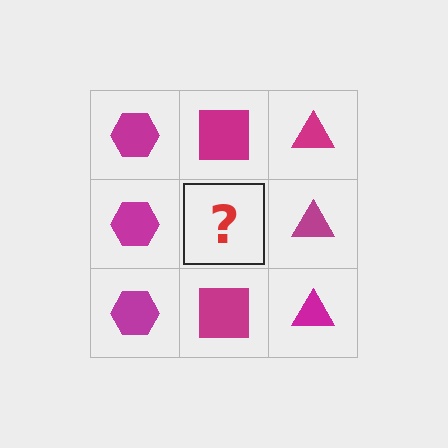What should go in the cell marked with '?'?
The missing cell should contain a magenta square.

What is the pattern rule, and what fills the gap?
The rule is that each column has a consistent shape. The gap should be filled with a magenta square.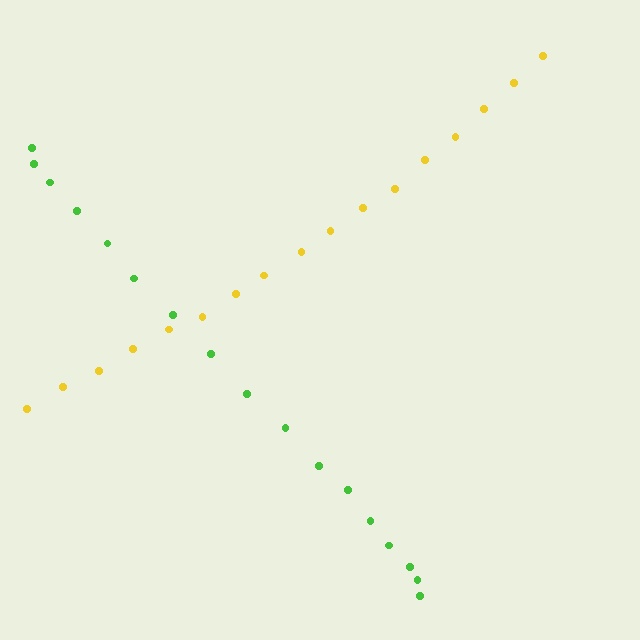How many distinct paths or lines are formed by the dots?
There are 2 distinct paths.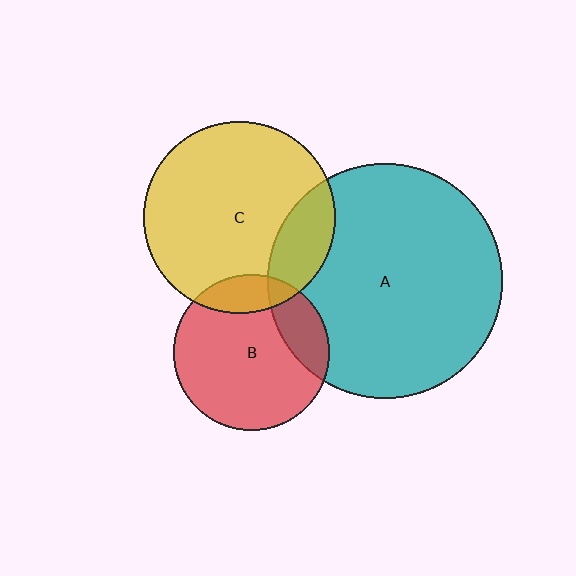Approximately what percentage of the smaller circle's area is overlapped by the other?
Approximately 15%.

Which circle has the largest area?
Circle A (teal).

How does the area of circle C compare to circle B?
Approximately 1.5 times.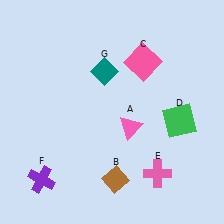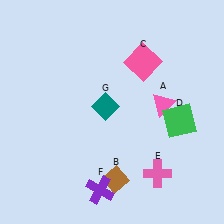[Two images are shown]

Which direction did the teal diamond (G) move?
The teal diamond (G) moved down.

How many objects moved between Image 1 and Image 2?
3 objects moved between the two images.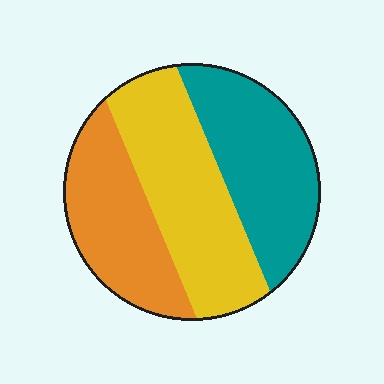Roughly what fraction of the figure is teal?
Teal covers around 35% of the figure.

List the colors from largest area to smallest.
From largest to smallest: yellow, teal, orange.